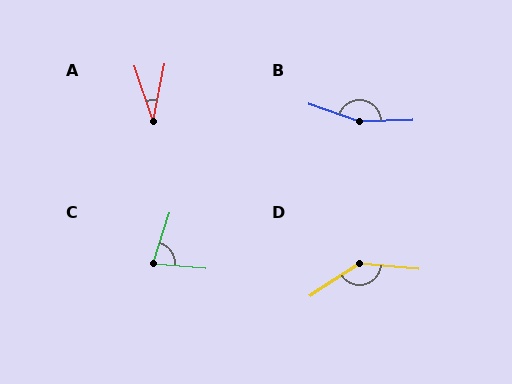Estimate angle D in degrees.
Approximately 142 degrees.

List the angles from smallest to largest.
A (30°), C (77°), D (142°), B (159°).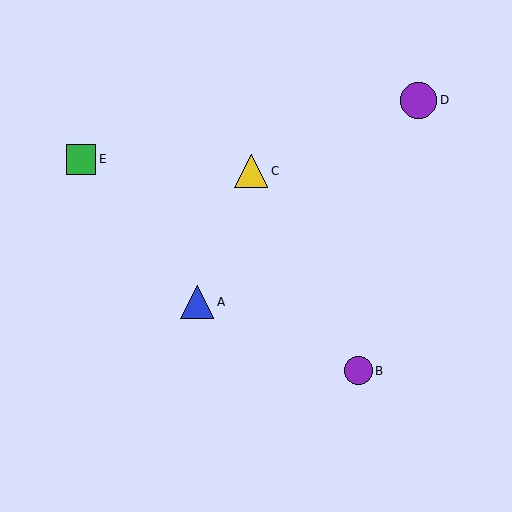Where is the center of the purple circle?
The center of the purple circle is at (358, 371).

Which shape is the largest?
The purple circle (labeled D) is the largest.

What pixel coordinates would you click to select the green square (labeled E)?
Click at (81, 159) to select the green square E.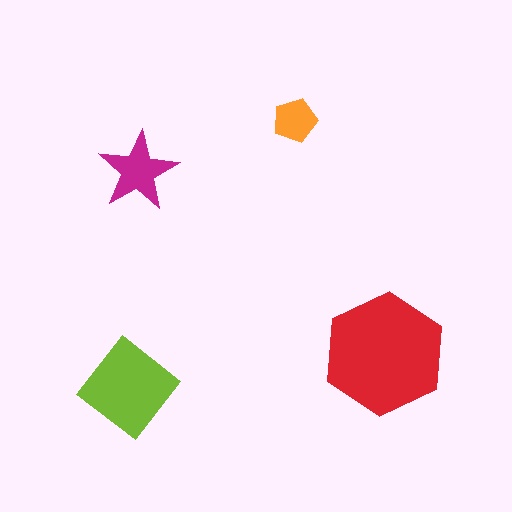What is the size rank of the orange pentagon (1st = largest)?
4th.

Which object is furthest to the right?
The red hexagon is rightmost.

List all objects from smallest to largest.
The orange pentagon, the magenta star, the lime diamond, the red hexagon.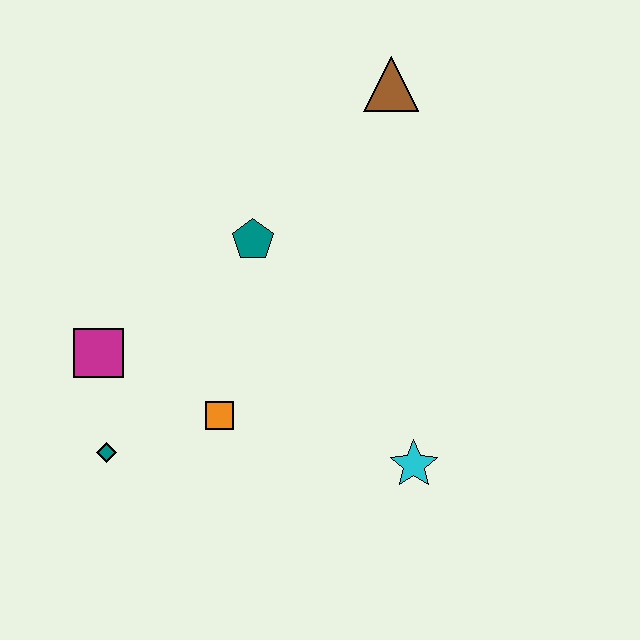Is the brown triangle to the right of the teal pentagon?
Yes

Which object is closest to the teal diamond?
The magenta square is closest to the teal diamond.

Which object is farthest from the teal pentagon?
The cyan star is farthest from the teal pentagon.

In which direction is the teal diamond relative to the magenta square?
The teal diamond is below the magenta square.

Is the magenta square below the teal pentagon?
Yes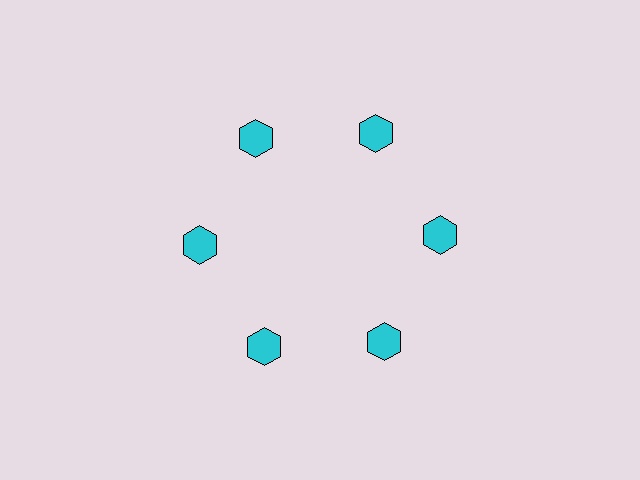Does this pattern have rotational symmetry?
Yes, this pattern has 6-fold rotational symmetry. It looks the same after rotating 60 degrees around the center.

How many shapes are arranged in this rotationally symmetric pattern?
There are 6 shapes, arranged in 6 groups of 1.